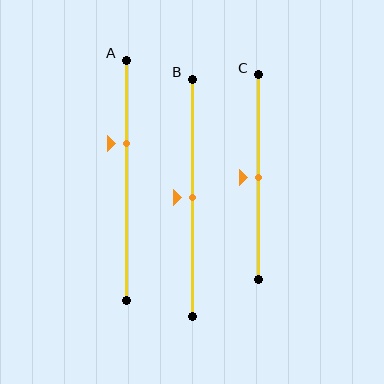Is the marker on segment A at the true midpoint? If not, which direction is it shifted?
No, the marker on segment A is shifted upward by about 15% of the segment length.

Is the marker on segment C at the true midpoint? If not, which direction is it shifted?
Yes, the marker on segment C is at the true midpoint.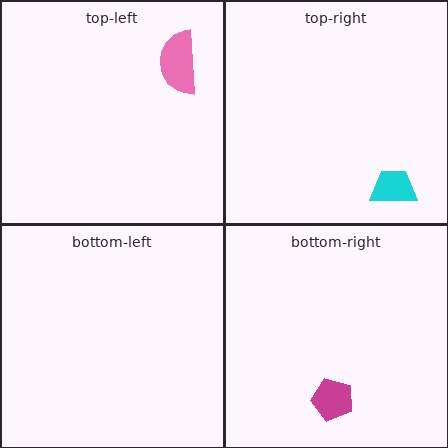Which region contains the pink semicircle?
The top-left region.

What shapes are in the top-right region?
The cyan trapezoid.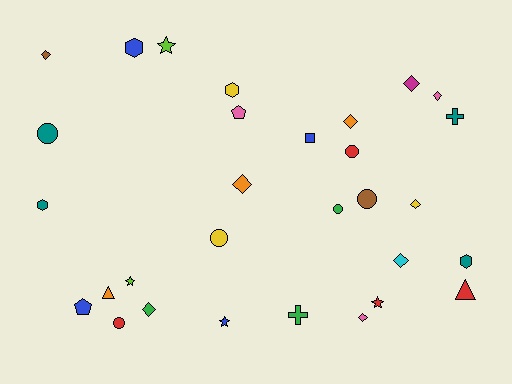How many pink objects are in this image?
There are 3 pink objects.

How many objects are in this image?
There are 30 objects.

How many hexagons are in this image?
There are 4 hexagons.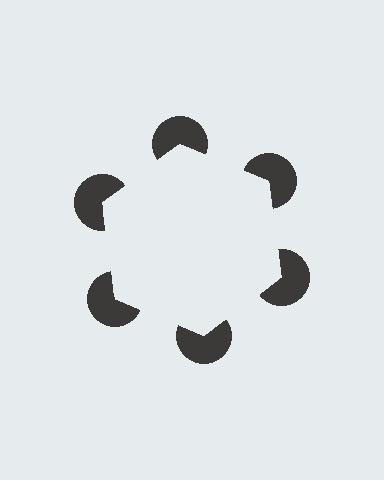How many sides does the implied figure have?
6 sides.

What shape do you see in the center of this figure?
An illusory hexagon — its edges are inferred from the aligned wedge cuts in the pac-man discs, not physically drawn.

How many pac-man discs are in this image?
There are 6 — one at each vertex of the illusory hexagon.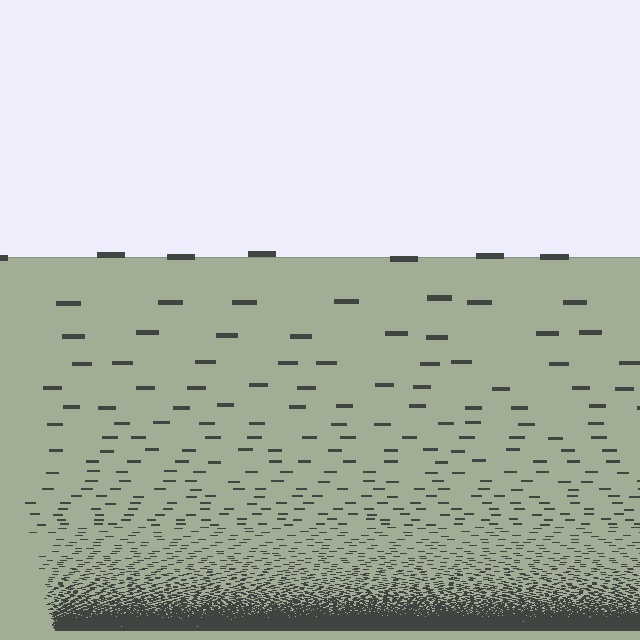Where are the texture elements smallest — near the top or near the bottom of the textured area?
Near the bottom.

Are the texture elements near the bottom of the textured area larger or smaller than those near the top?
Smaller. The gradient is inverted — elements near the bottom are smaller and denser.